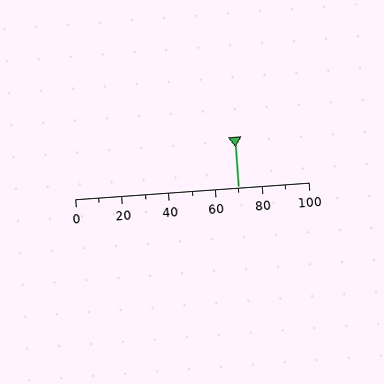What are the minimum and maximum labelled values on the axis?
The axis runs from 0 to 100.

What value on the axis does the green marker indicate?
The marker indicates approximately 70.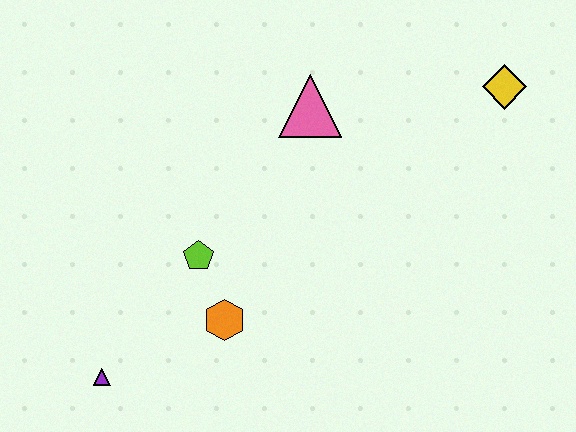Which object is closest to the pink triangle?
The lime pentagon is closest to the pink triangle.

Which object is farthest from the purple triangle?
The yellow diamond is farthest from the purple triangle.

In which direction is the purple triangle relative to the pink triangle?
The purple triangle is below the pink triangle.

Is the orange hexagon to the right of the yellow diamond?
No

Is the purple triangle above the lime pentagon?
No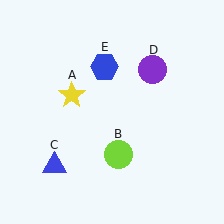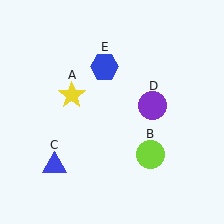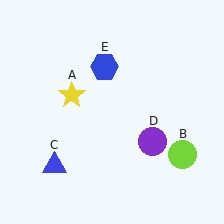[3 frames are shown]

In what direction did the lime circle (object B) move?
The lime circle (object B) moved right.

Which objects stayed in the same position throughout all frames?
Yellow star (object A) and blue triangle (object C) and blue hexagon (object E) remained stationary.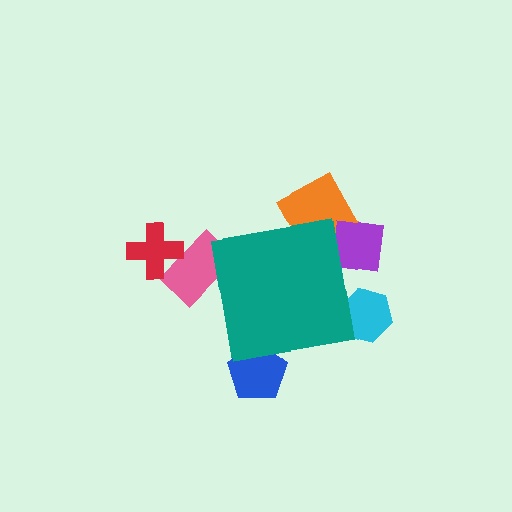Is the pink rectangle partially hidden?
Yes, the pink rectangle is partially hidden behind the teal square.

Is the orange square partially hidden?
Yes, the orange square is partially hidden behind the teal square.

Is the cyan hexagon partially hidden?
Yes, the cyan hexagon is partially hidden behind the teal square.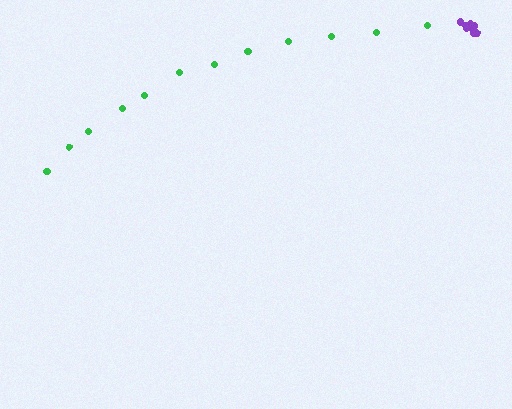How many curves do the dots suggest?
There are 2 distinct paths.